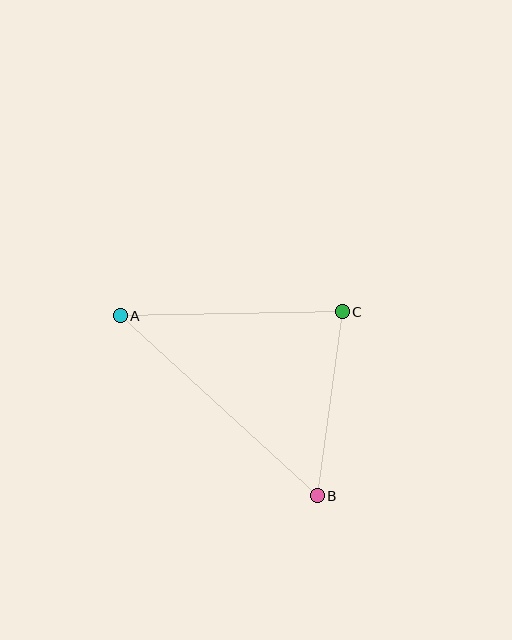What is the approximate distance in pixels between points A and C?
The distance between A and C is approximately 222 pixels.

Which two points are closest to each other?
Points B and C are closest to each other.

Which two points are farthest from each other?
Points A and B are farthest from each other.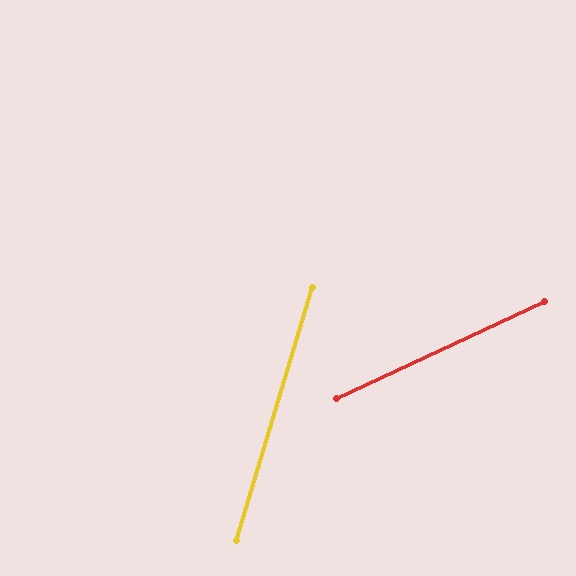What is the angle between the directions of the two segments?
Approximately 48 degrees.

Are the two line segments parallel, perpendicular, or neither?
Neither parallel nor perpendicular — they differ by about 48°.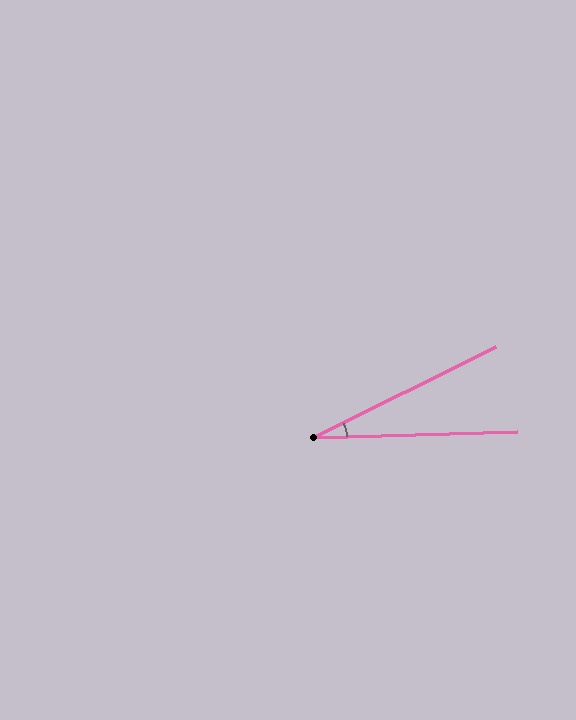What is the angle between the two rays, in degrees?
Approximately 25 degrees.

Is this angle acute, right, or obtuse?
It is acute.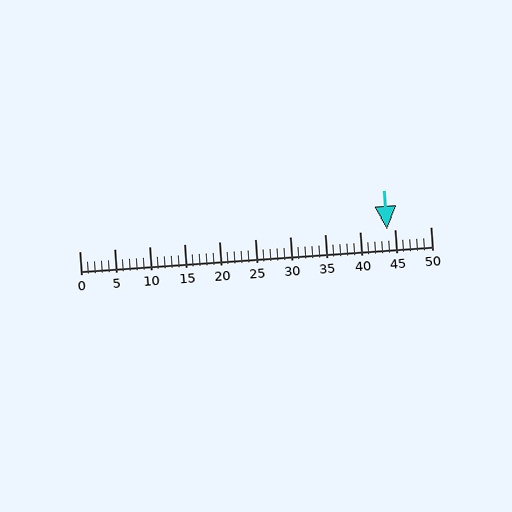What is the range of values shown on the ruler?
The ruler shows values from 0 to 50.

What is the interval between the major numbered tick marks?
The major tick marks are spaced 5 units apart.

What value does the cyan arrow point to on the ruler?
The cyan arrow points to approximately 44.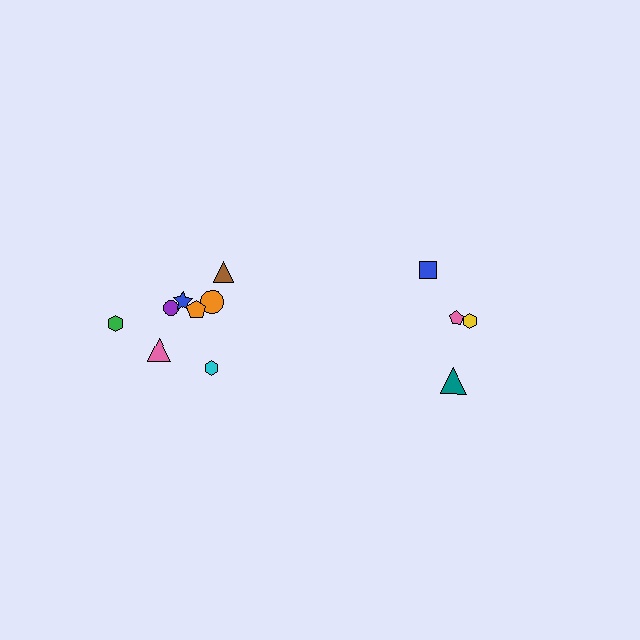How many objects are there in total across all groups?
There are 12 objects.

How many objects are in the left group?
There are 8 objects.